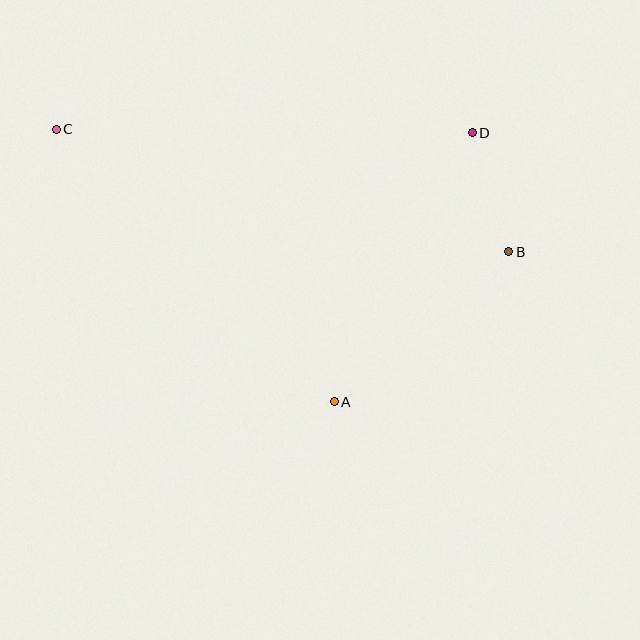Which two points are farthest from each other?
Points B and C are farthest from each other.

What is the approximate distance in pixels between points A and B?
The distance between A and B is approximately 230 pixels.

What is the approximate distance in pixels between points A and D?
The distance between A and D is approximately 302 pixels.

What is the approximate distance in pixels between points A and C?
The distance between A and C is approximately 389 pixels.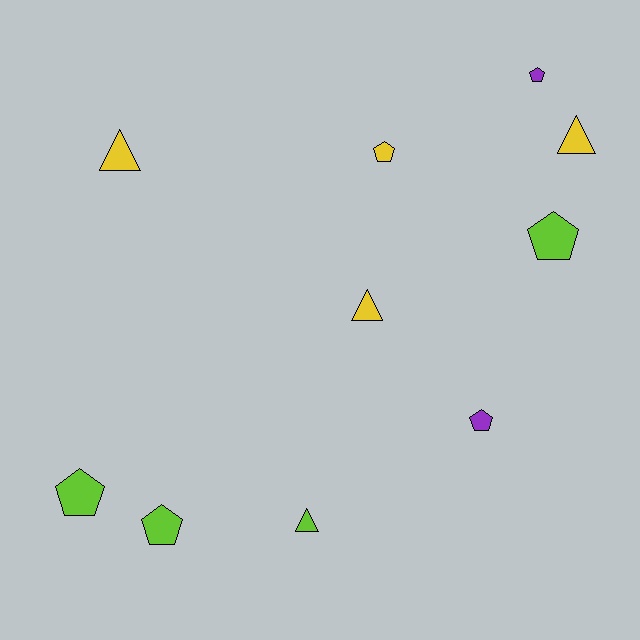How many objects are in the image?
There are 10 objects.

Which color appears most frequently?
Yellow, with 4 objects.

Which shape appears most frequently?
Pentagon, with 6 objects.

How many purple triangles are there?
There are no purple triangles.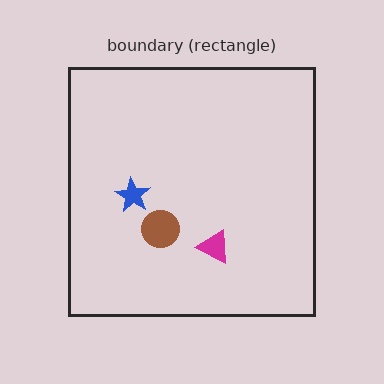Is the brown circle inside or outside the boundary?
Inside.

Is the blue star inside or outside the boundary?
Inside.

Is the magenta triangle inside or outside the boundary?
Inside.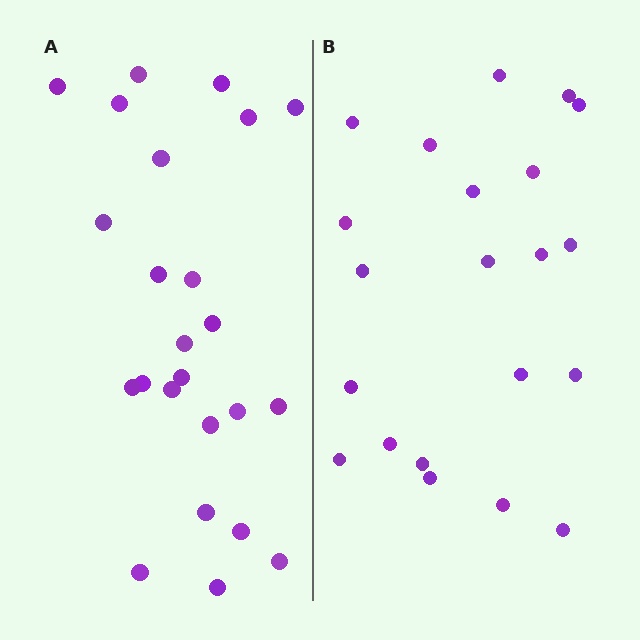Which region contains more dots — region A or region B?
Region A (the left region) has more dots.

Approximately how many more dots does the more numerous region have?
Region A has just a few more — roughly 2 or 3 more dots than region B.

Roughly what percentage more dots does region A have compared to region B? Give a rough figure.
About 15% more.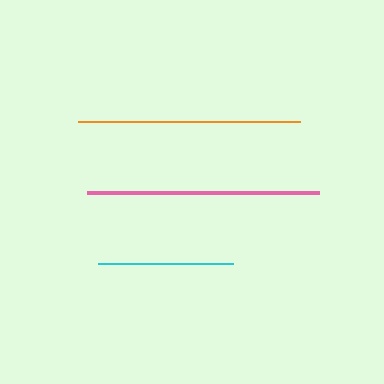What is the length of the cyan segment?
The cyan segment is approximately 135 pixels long.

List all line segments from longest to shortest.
From longest to shortest: pink, orange, cyan.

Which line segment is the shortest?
The cyan line is the shortest at approximately 135 pixels.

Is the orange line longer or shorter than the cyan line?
The orange line is longer than the cyan line.